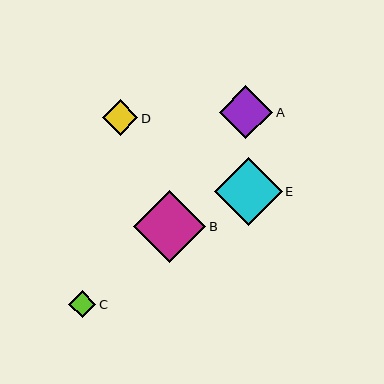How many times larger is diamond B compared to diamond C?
Diamond B is approximately 2.7 times the size of diamond C.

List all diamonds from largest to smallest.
From largest to smallest: B, E, A, D, C.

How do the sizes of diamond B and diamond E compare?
Diamond B and diamond E are approximately the same size.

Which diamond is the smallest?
Diamond C is the smallest with a size of approximately 27 pixels.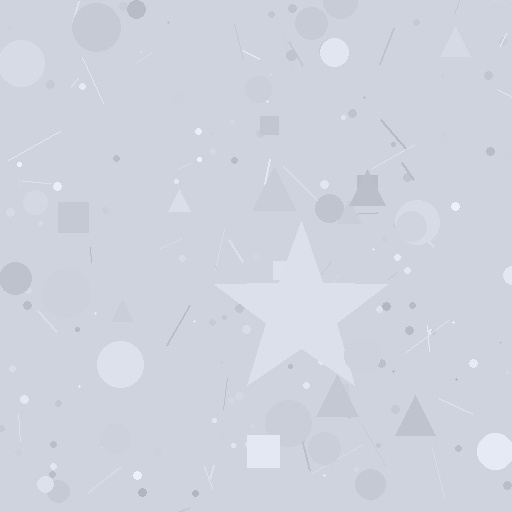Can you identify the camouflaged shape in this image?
The camouflaged shape is a star.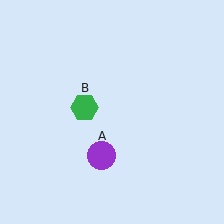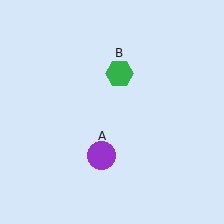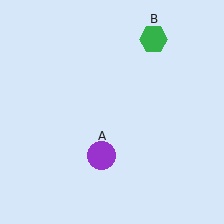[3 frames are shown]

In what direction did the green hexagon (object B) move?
The green hexagon (object B) moved up and to the right.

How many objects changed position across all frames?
1 object changed position: green hexagon (object B).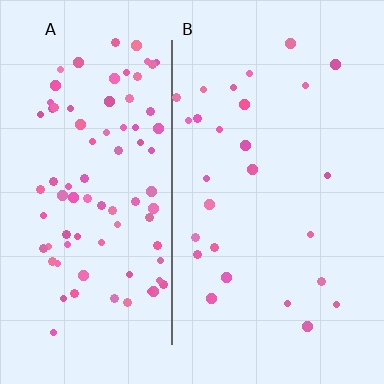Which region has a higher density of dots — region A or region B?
A (the left).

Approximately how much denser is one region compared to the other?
Approximately 3.3× — region A over region B.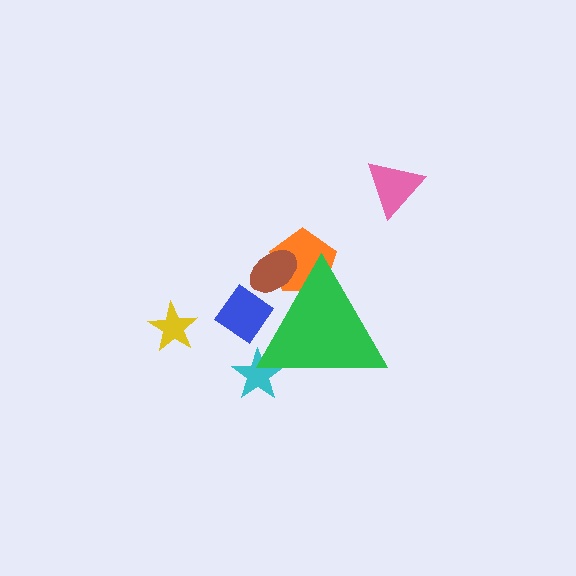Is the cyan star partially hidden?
Yes, the cyan star is partially hidden behind the green triangle.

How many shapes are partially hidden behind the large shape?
4 shapes are partially hidden.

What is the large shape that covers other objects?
A green triangle.